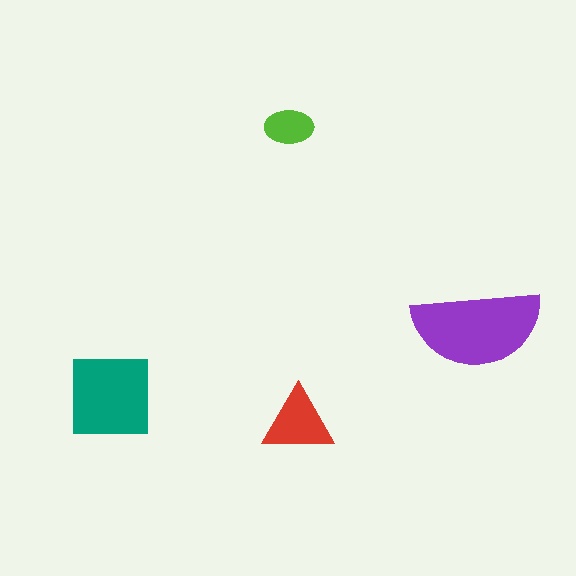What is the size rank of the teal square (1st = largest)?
2nd.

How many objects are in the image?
There are 4 objects in the image.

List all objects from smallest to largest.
The lime ellipse, the red triangle, the teal square, the purple semicircle.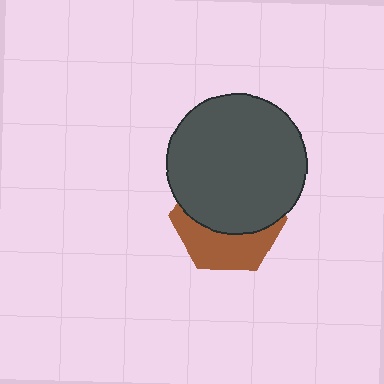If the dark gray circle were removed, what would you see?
You would see the complete brown hexagon.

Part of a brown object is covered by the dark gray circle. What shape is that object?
It is a hexagon.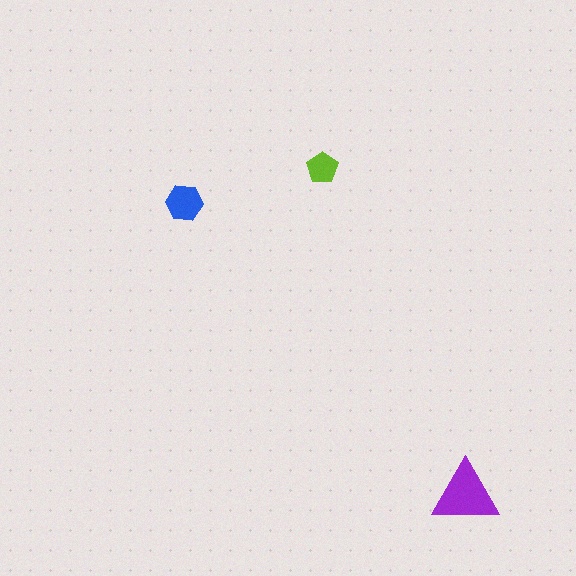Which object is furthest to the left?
The blue hexagon is leftmost.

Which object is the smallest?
The lime pentagon.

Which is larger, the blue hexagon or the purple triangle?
The purple triangle.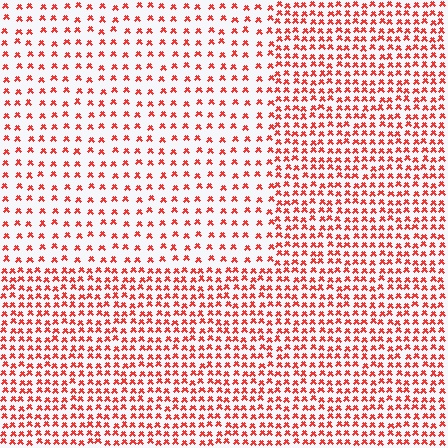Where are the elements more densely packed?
The elements are more densely packed outside the rectangle boundary.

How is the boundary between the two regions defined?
The boundary is defined by a change in element density (approximately 2.0x ratio). All elements are the same color, size, and shape.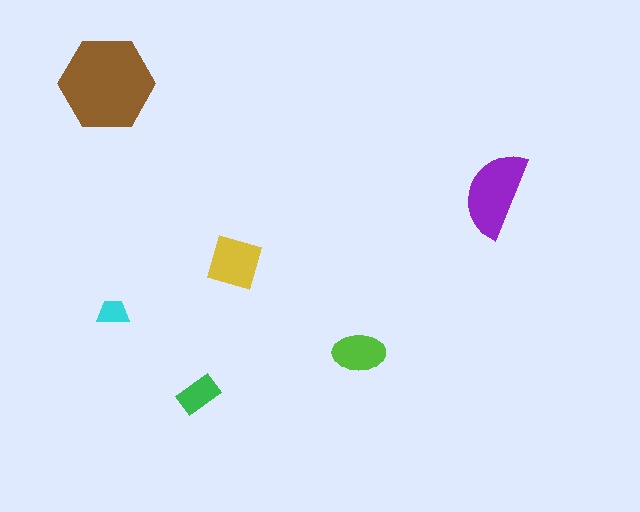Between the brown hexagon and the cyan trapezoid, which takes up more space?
The brown hexagon.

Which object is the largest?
The brown hexagon.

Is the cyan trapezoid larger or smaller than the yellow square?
Smaller.